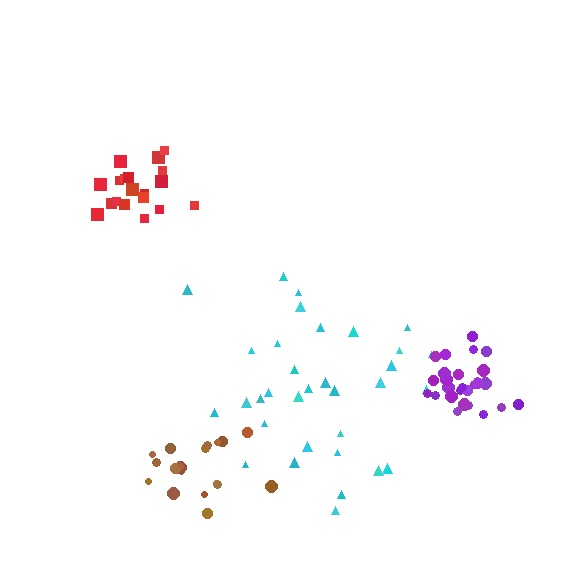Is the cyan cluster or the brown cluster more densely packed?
Brown.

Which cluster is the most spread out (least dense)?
Cyan.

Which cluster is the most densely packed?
Purple.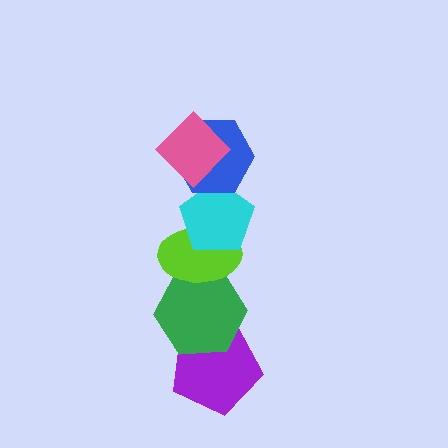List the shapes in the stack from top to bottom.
From top to bottom: the pink diamond, the blue hexagon, the cyan pentagon, the lime ellipse, the green hexagon, the purple pentagon.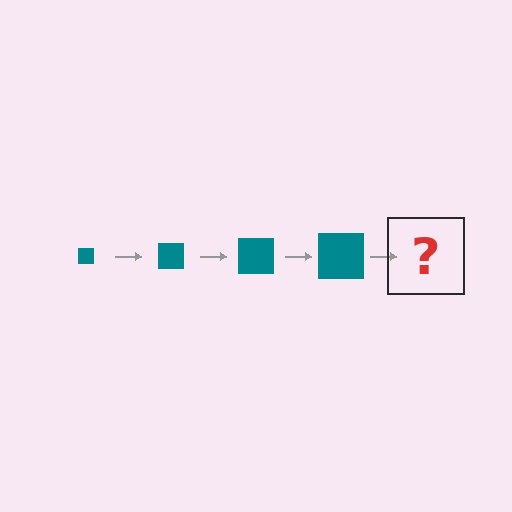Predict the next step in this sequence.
The next step is a teal square, larger than the previous one.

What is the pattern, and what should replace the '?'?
The pattern is that the square gets progressively larger each step. The '?' should be a teal square, larger than the previous one.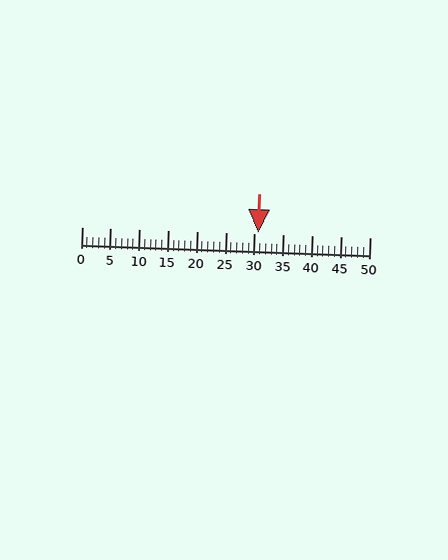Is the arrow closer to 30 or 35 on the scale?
The arrow is closer to 30.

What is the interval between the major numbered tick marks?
The major tick marks are spaced 5 units apart.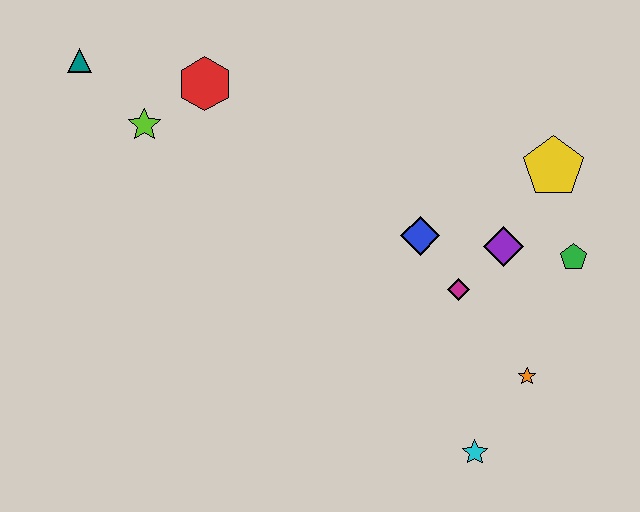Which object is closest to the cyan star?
The orange star is closest to the cyan star.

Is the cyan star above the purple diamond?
No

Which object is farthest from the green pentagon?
The teal triangle is farthest from the green pentagon.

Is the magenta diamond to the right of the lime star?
Yes